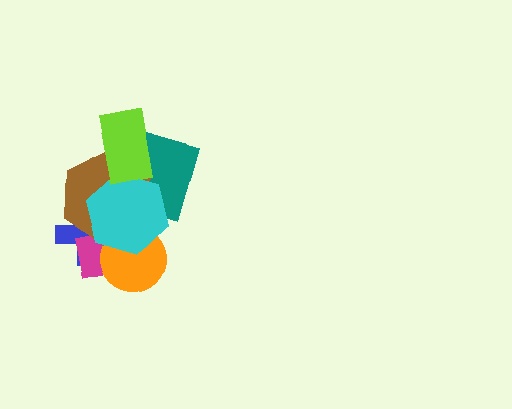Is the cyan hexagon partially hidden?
Yes, it is partially covered by another shape.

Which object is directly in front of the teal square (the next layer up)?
The brown hexagon is directly in front of the teal square.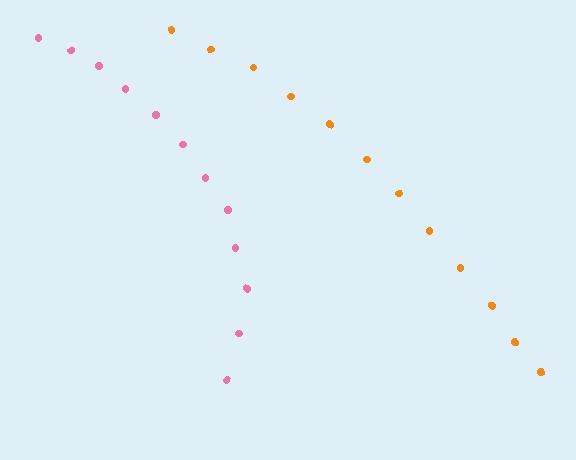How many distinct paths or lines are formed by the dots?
There are 2 distinct paths.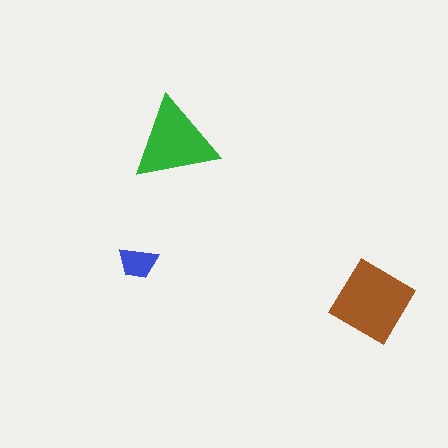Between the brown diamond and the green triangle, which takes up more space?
The brown diamond.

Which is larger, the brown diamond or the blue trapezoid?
The brown diamond.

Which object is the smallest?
The blue trapezoid.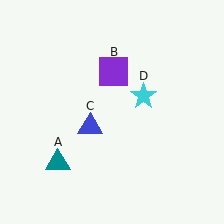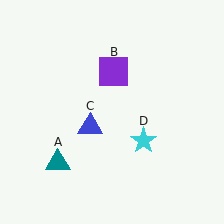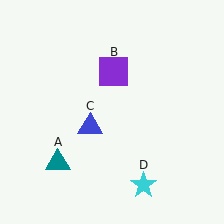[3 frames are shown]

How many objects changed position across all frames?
1 object changed position: cyan star (object D).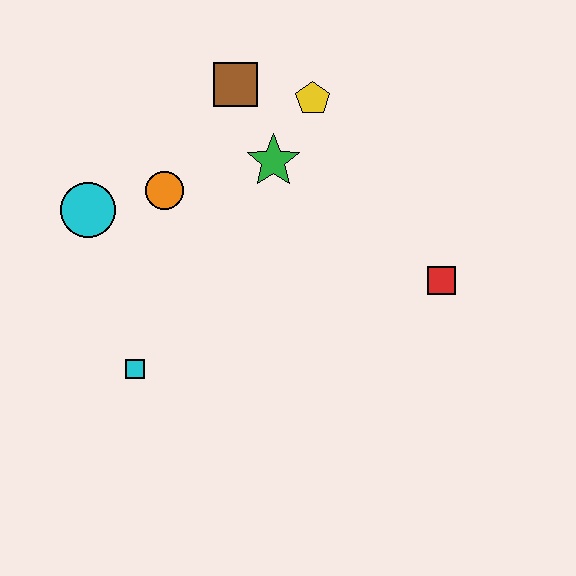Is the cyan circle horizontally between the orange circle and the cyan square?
No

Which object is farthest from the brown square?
The cyan square is farthest from the brown square.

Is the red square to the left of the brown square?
No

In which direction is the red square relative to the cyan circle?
The red square is to the right of the cyan circle.